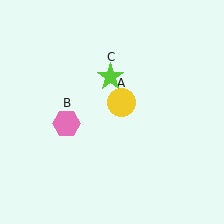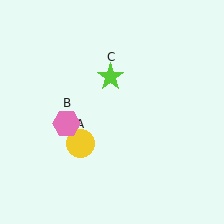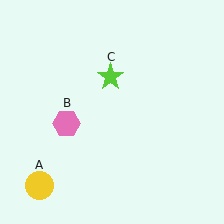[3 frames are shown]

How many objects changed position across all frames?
1 object changed position: yellow circle (object A).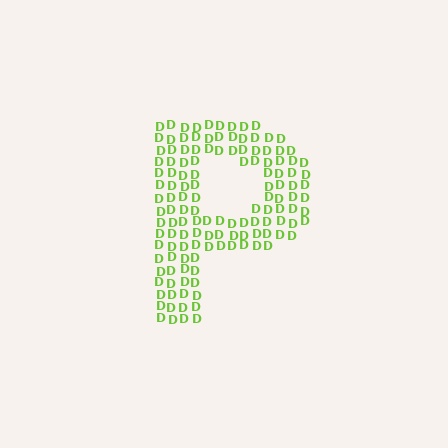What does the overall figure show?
The overall figure shows the letter P.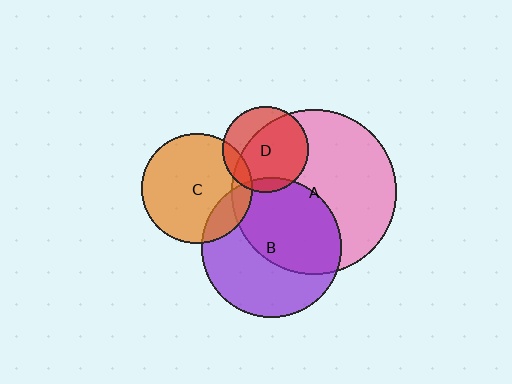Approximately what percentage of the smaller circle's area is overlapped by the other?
Approximately 15%.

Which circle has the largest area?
Circle A (pink).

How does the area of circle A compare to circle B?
Approximately 1.4 times.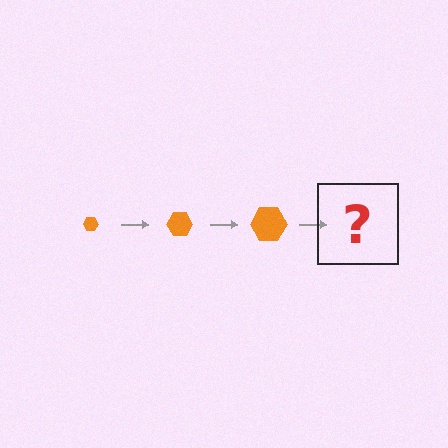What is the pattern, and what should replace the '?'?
The pattern is that the hexagon gets progressively larger each step. The '?' should be an orange hexagon, larger than the previous one.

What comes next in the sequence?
The next element should be an orange hexagon, larger than the previous one.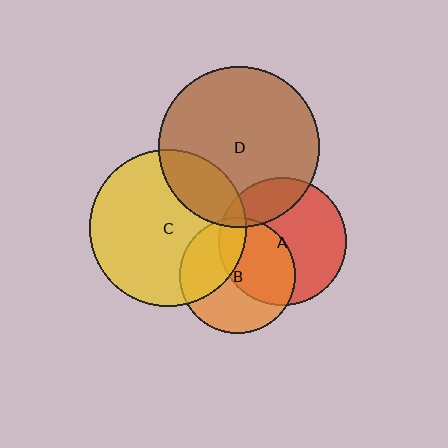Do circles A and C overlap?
Yes.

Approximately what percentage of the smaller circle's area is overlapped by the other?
Approximately 10%.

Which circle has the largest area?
Circle D (brown).